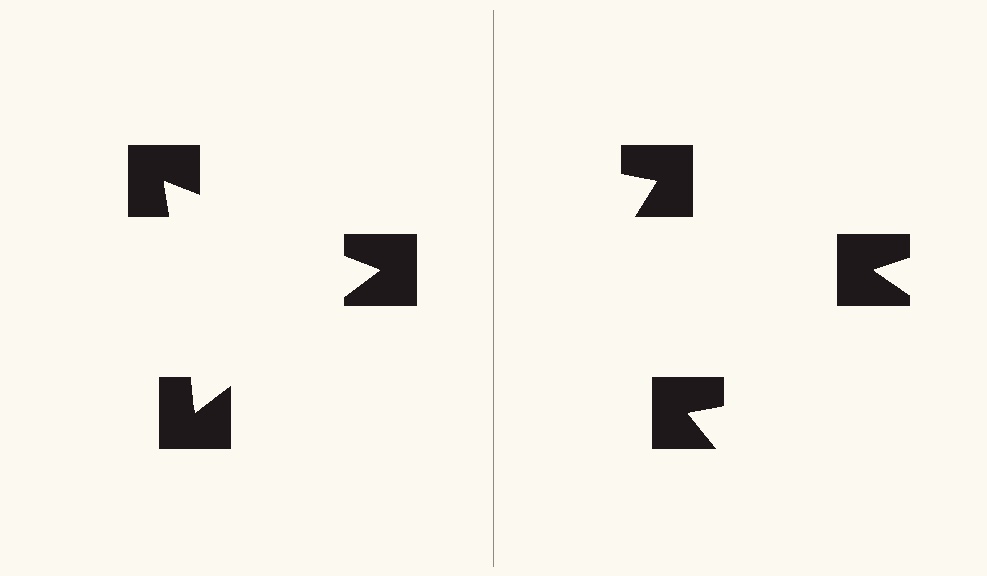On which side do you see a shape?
An illusory triangle appears on the left side. On the right side the wedge cuts are rotated, so no coherent shape forms.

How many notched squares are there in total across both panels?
6 — 3 on each side.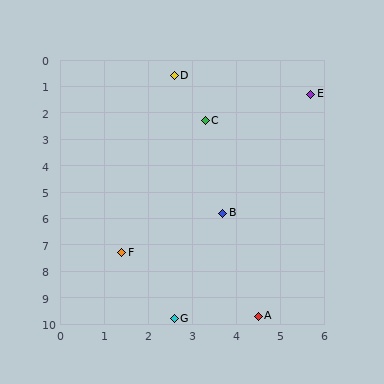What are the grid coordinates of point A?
Point A is at approximately (4.5, 9.7).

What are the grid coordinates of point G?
Point G is at approximately (2.6, 9.8).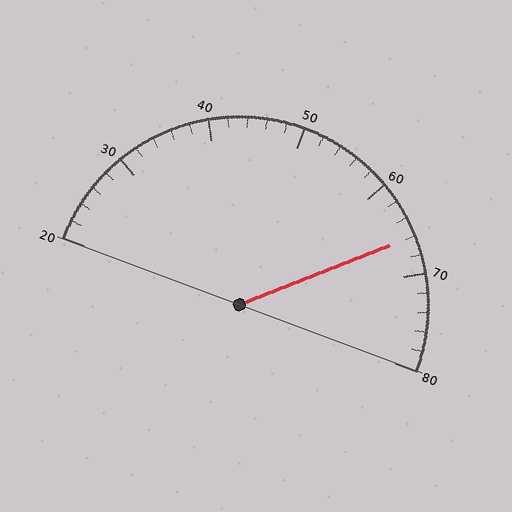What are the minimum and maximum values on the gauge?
The gauge ranges from 20 to 80.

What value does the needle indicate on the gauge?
The needle indicates approximately 66.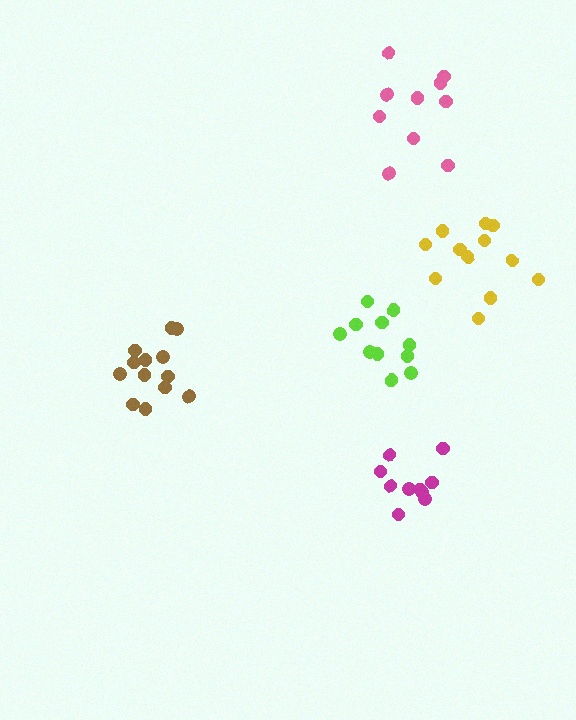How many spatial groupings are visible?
There are 5 spatial groupings.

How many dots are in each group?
Group 1: 11 dots, Group 2: 12 dots, Group 3: 13 dots, Group 4: 10 dots, Group 5: 10 dots (56 total).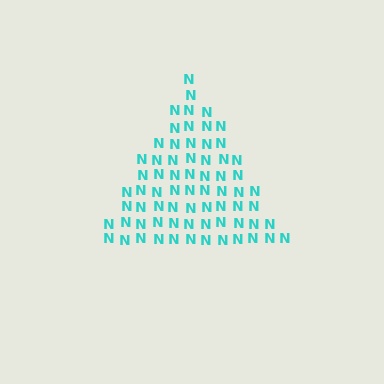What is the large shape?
The large shape is a triangle.